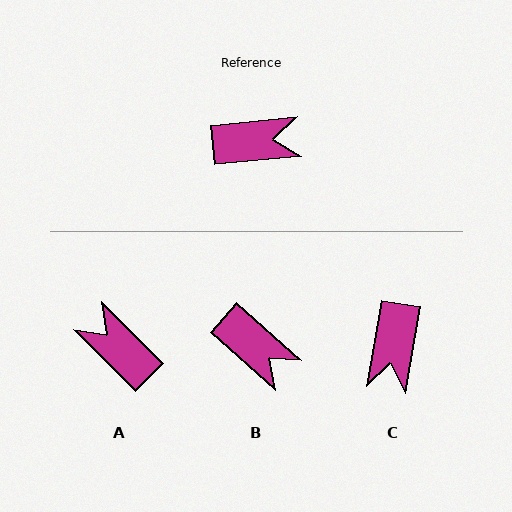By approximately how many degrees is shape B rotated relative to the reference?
Approximately 47 degrees clockwise.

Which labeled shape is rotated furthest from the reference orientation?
A, about 129 degrees away.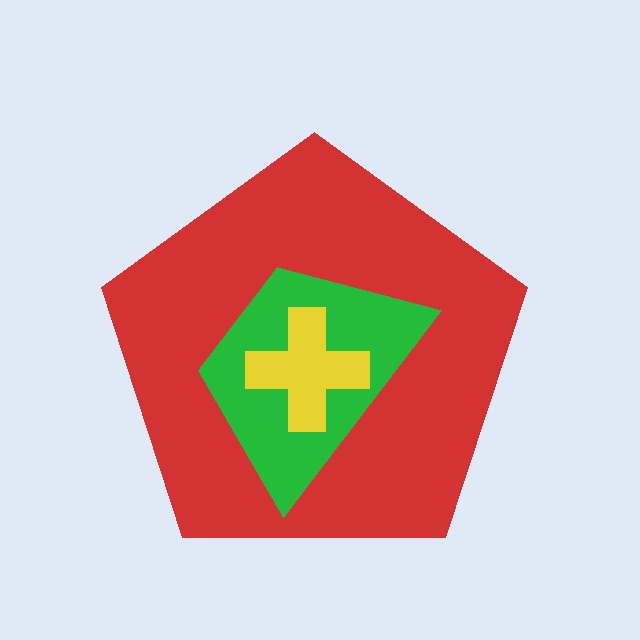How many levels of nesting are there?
3.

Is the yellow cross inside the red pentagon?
Yes.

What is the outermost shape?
The red pentagon.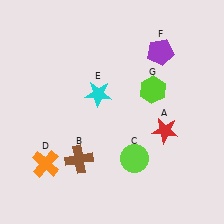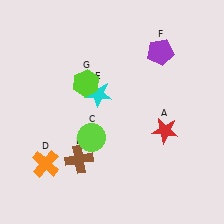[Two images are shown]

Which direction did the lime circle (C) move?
The lime circle (C) moved left.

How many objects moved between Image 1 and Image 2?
2 objects moved between the two images.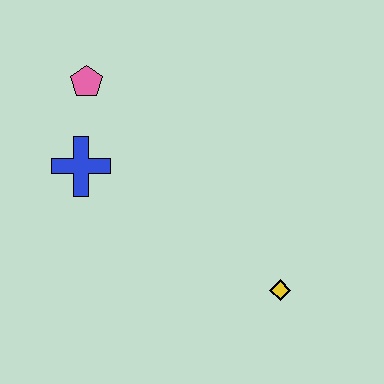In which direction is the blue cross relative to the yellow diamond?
The blue cross is to the left of the yellow diamond.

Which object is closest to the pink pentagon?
The blue cross is closest to the pink pentagon.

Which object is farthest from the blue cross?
The yellow diamond is farthest from the blue cross.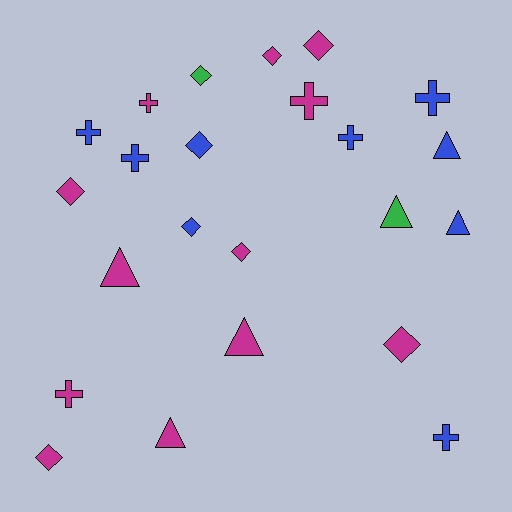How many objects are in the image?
There are 23 objects.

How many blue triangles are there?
There are 2 blue triangles.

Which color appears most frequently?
Magenta, with 12 objects.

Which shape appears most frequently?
Diamond, with 9 objects.